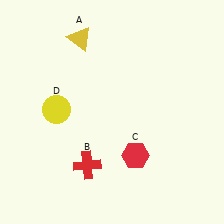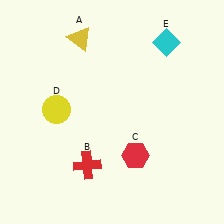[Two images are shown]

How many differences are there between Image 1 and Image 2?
There is 1 difference between the two images.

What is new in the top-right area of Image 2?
A cyan diamond (E) was added in the top-right area of Image 2.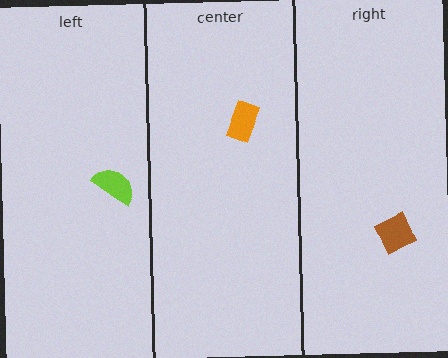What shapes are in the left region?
The lime semicircle.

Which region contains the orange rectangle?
The center region.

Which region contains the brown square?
The right region.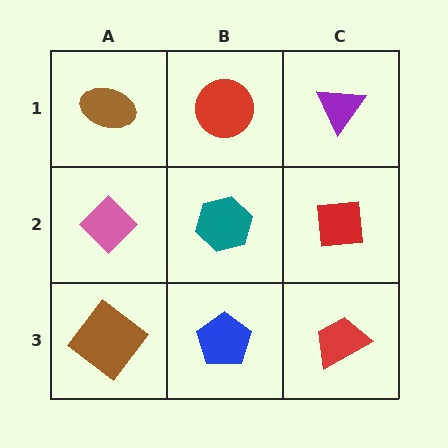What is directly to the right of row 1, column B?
A purple triangle.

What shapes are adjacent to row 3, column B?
A teal hexagon (row 2, column B), a brown diamond (row 3, column A), a red trapezoid (row 3, column C).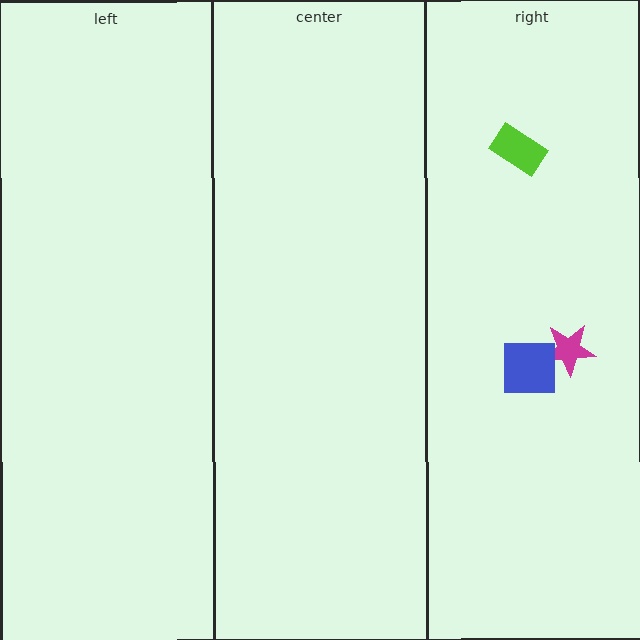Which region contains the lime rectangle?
The right region.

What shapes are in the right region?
The magenta star, the blue square, the lime rectangle.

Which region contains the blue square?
The right region.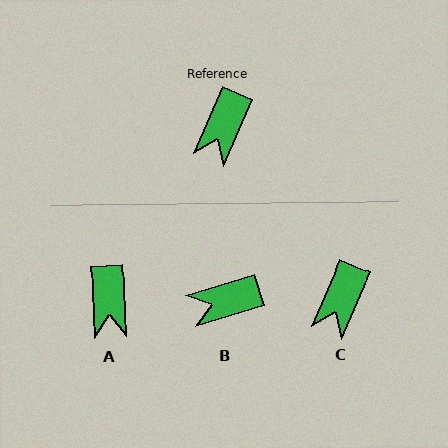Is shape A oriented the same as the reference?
No, it is off by about 26 degrees.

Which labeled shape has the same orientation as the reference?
C.